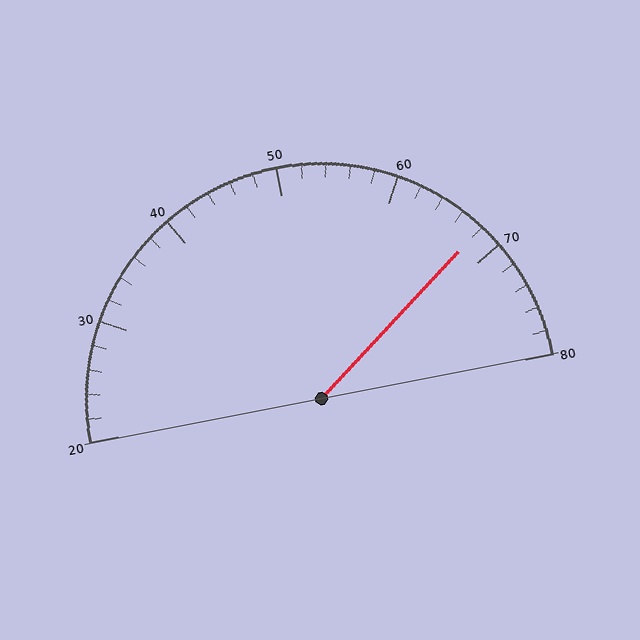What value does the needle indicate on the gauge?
The needle indicates approximately 68.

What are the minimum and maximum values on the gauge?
The gauge ranges from 20 to 80.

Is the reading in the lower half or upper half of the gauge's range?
The reading is in the upper half of the range (20 to 80).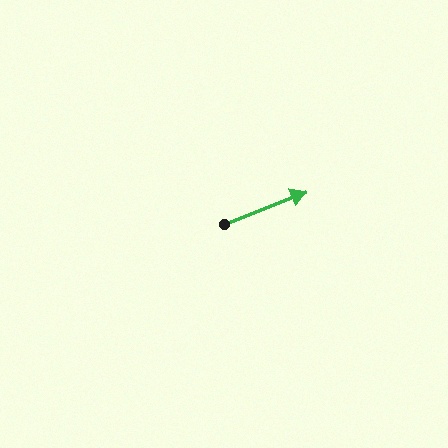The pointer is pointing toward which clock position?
Roughly 2 o'clock.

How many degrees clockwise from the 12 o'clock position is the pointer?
Approximately 68 degrees.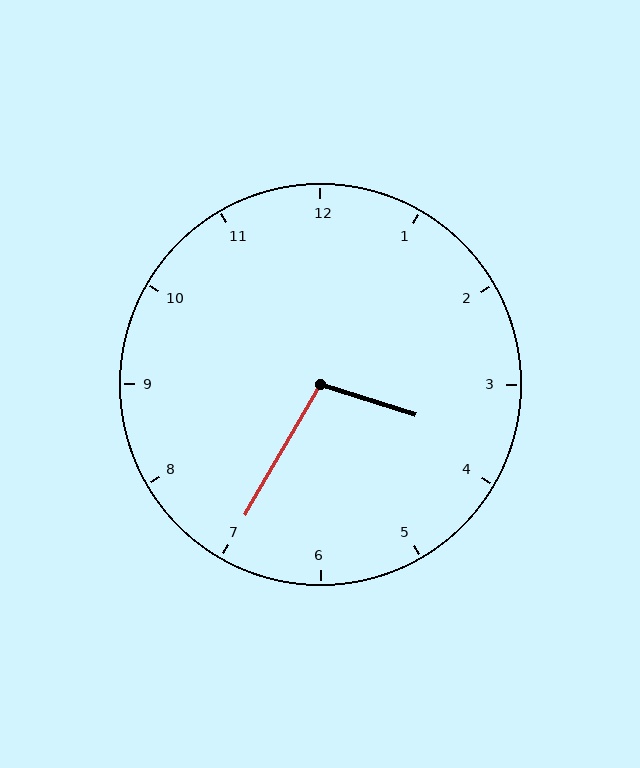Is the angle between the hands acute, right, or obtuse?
It is obtuse.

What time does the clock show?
3:35.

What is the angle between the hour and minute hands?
Approximately 102 degrees.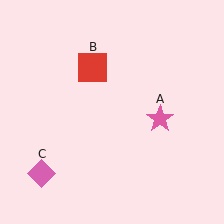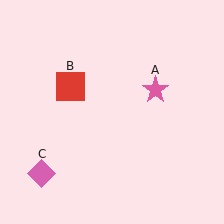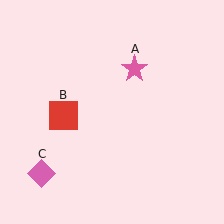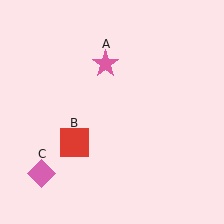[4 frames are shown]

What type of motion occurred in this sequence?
The pink star (object A), red square (object B) rotated counterclockwise around the center of the scene.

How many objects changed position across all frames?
2 objects changed position: pink star (object A), red square (object B).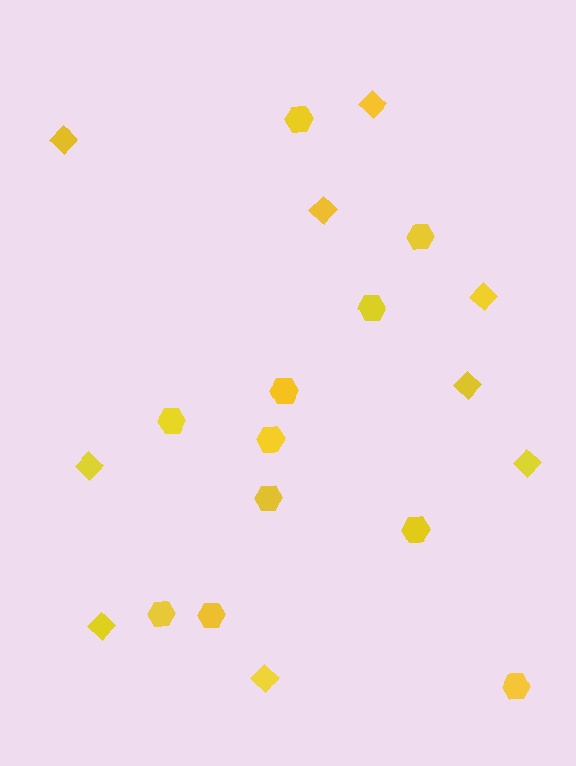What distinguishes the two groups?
There are 2 groups: one group of diamonds (9) and one group of hexagons (11).